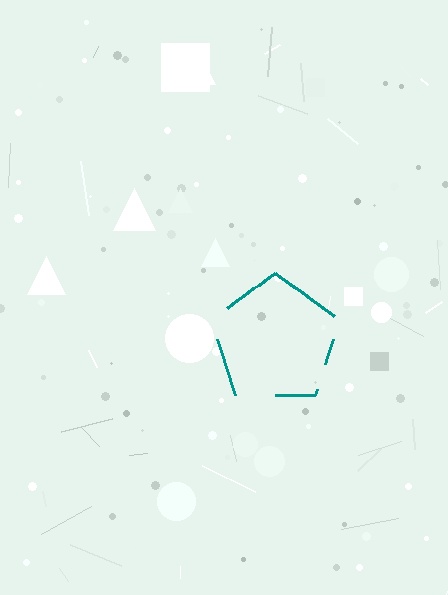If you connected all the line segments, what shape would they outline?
They would outline a pentagon.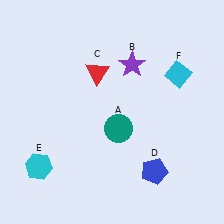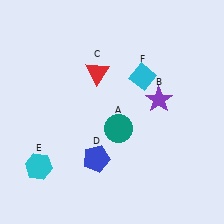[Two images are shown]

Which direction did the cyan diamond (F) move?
The cyan diamond (F) moved left.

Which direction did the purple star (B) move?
The purple star (B) moved down.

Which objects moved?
The objects that moved are: the purple star (B), the blue pentagon (D), the cyan diamond (F).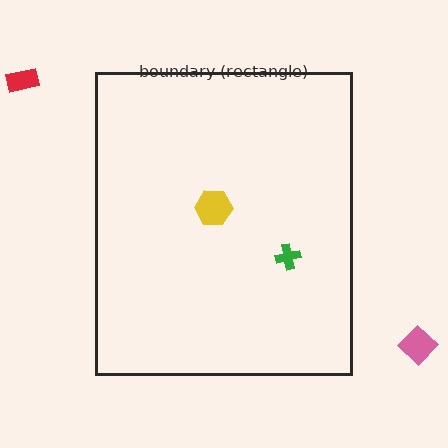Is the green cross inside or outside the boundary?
Inside.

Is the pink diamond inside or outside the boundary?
Outside.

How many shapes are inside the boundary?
2 inside, 2 outside.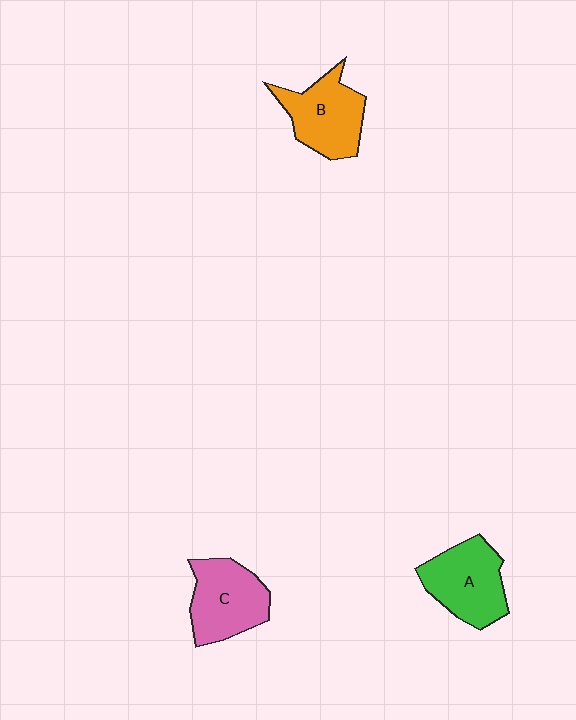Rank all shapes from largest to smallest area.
From largest to smallest: A (green), C (pink), B (orange).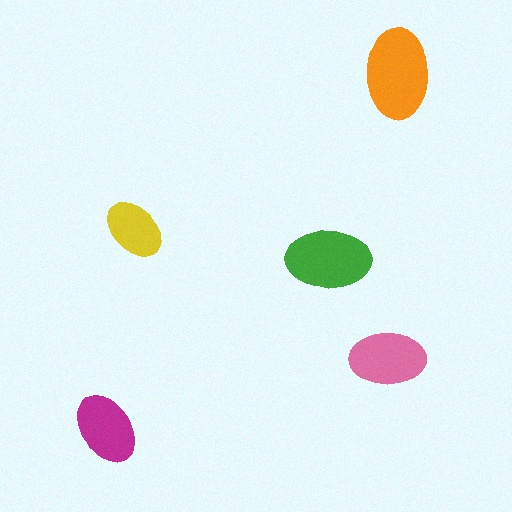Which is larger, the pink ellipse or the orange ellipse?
The orange one.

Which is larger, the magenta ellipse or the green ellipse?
The green one.